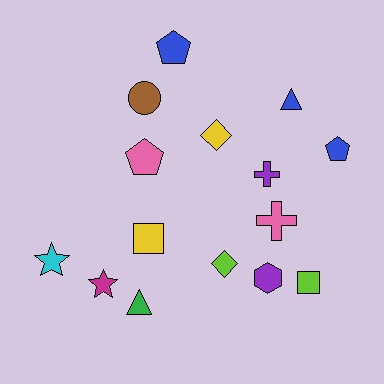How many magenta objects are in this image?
There is 1 magenta object.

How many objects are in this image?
There are 15 objects.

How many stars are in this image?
There are 2 stars.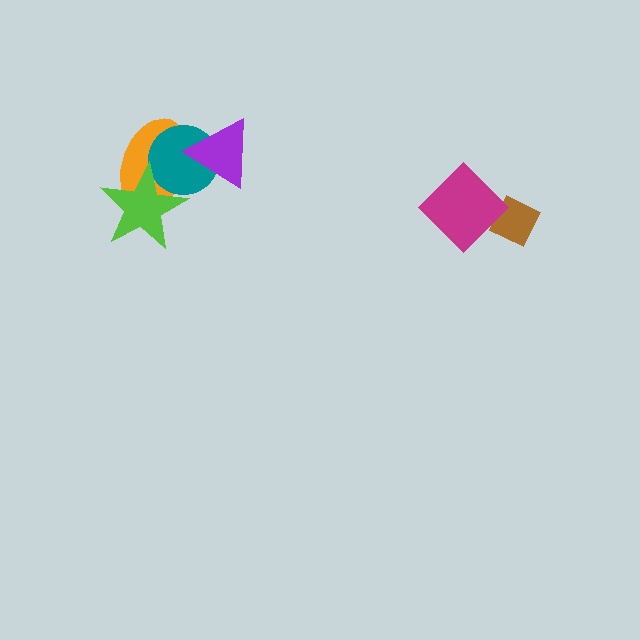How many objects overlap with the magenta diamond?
1 object overlaps with the magenta diamond.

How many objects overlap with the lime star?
2 objects overlap with the lime star.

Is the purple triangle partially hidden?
No, no other shape covers it.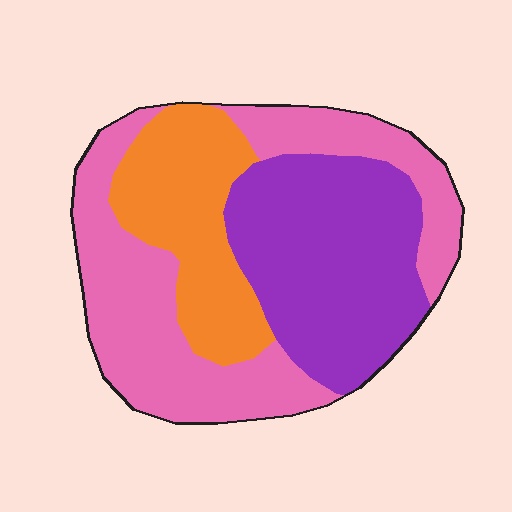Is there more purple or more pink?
Pink.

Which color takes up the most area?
Pink, at roughly 40%.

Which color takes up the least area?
Orange, at roughly 25%.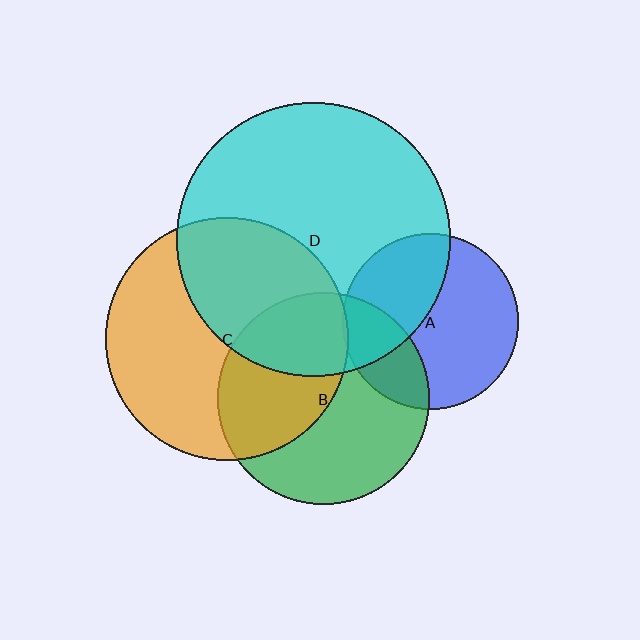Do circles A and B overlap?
Yes.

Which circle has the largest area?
Circle D (cyan).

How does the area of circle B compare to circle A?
Approximately 1.4 times.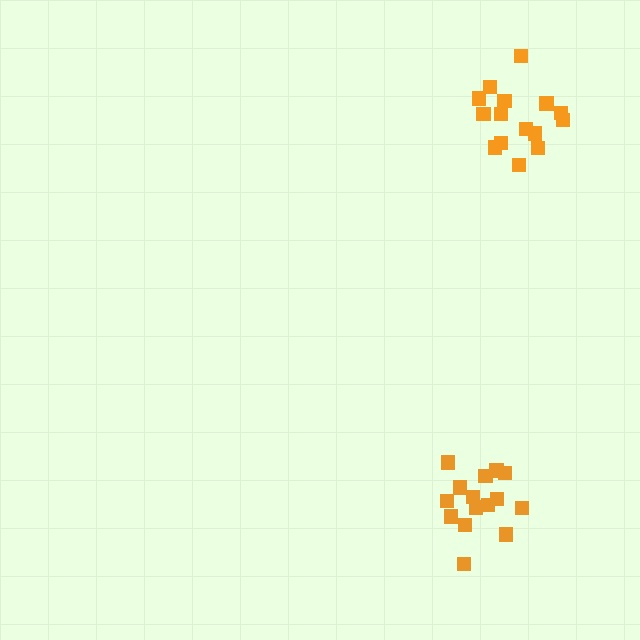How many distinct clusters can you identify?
There are 2 distinct clusters.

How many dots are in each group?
Group 1: 15 dots, Group 2: 15 dots (30 total).